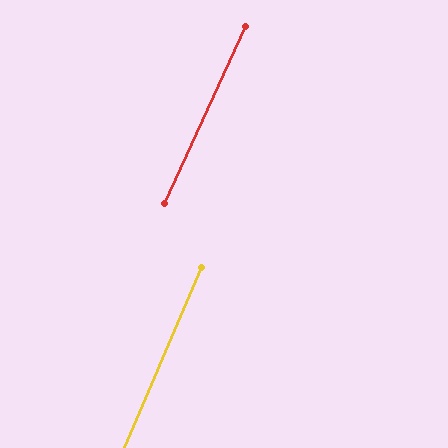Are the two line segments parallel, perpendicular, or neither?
Parallel — their directions differ by only 1.4°.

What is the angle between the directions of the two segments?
Approximately 1 degree.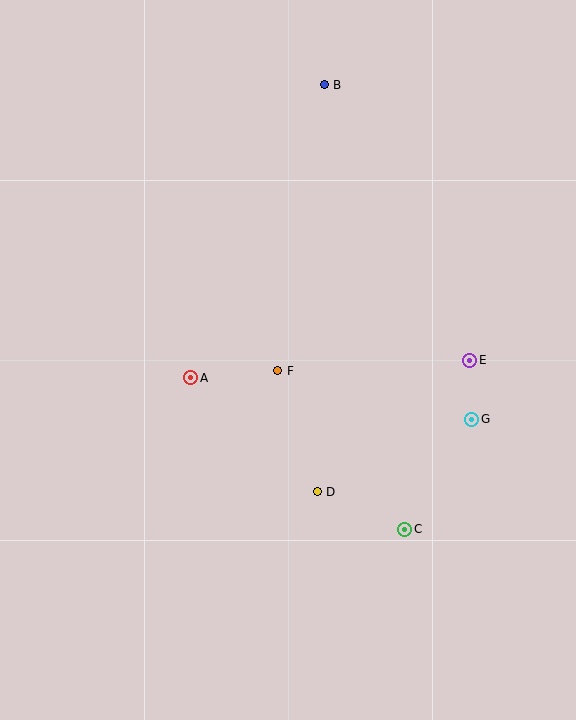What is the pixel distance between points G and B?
The distance between G and B is 366 pixels.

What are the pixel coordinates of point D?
Point D is at (317, 492).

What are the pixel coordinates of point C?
Point C is at (405, 529).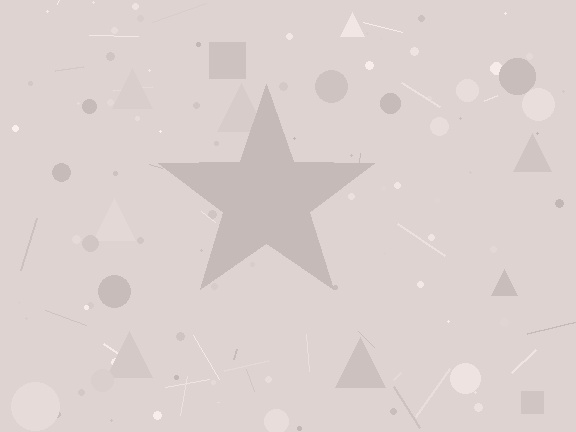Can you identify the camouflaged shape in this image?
The camouflaged shape is a star.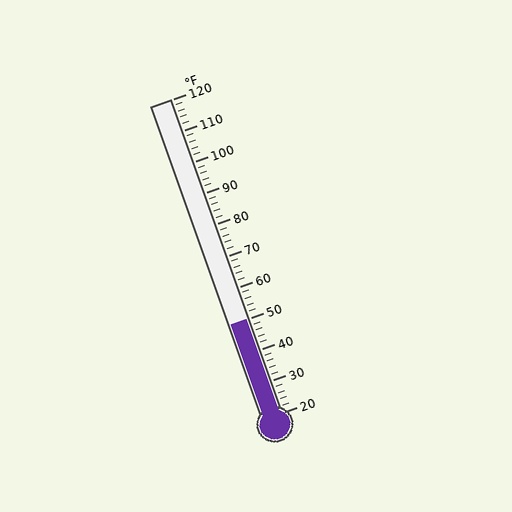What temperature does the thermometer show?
The thermometer shows approximately 50°F.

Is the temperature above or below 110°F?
The temperature is below 110°F.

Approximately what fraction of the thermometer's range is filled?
The thermometer is filled to approximately 30% of its range.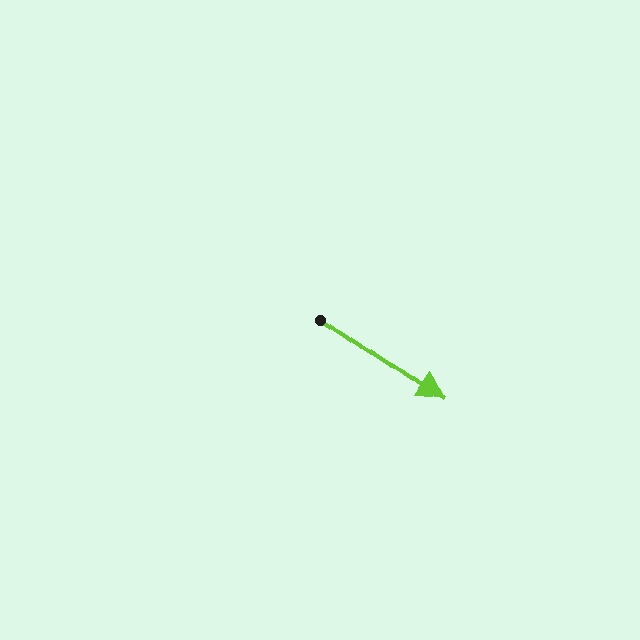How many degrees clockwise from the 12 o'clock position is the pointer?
Approximately 125 degrees.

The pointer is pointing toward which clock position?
Roughly 4 o'clock.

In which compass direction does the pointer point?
Southeast.